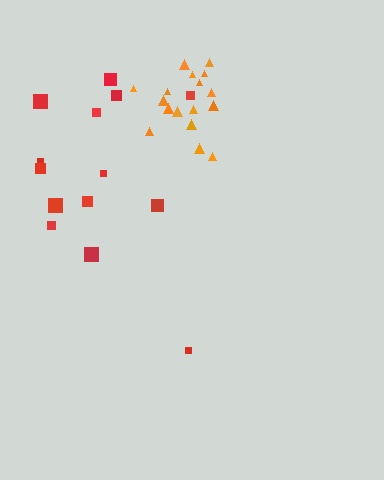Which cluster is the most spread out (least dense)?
Red.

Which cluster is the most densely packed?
Orange.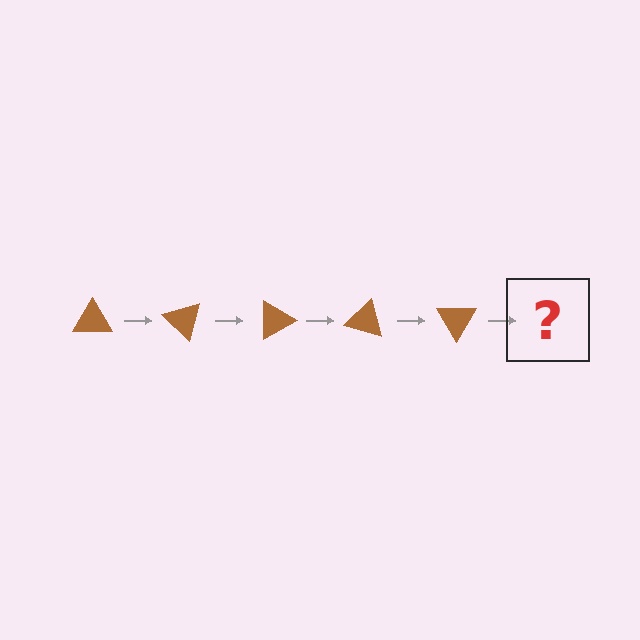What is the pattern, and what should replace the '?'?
The pattern is that the triangle rotates 45 degrees each step. The '?' should be a brown triangle rotated 225 degrees.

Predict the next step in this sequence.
The next step is a brown triangle rotated 225 degrees.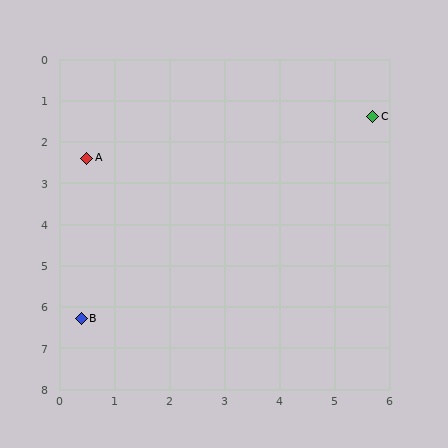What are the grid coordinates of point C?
Point C is at approximately (5.7, 1.4).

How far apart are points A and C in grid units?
Points A and C are about 5.3 grid units apart.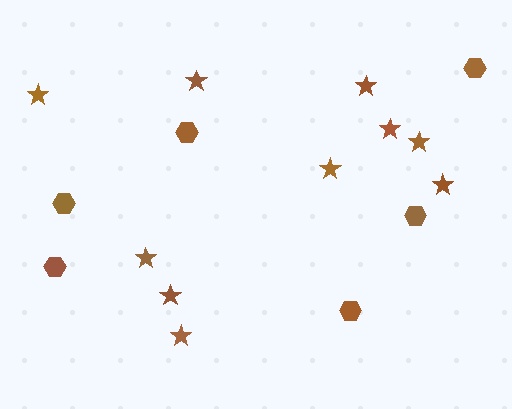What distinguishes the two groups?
There are 2 groups: one group of hexagons (6) and one group of stars (10).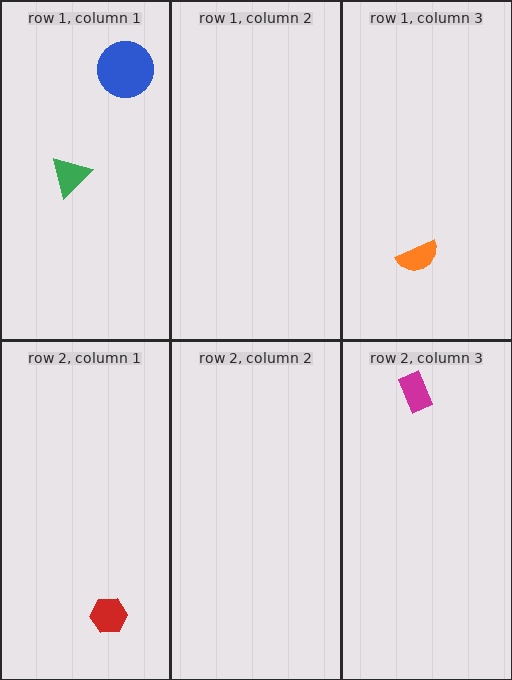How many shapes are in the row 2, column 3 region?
1.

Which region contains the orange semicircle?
The row 1, column 3 region.